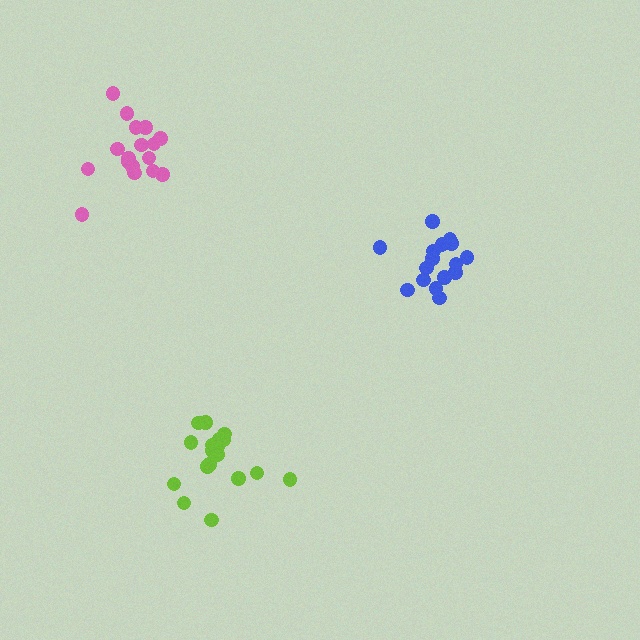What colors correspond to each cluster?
The clusters are colored: lime, blue, pink.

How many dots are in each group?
Group 1: 18 dots, Group 2: 16 dots, Group 3: 17 dots (51 total).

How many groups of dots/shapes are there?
There are 3 groups.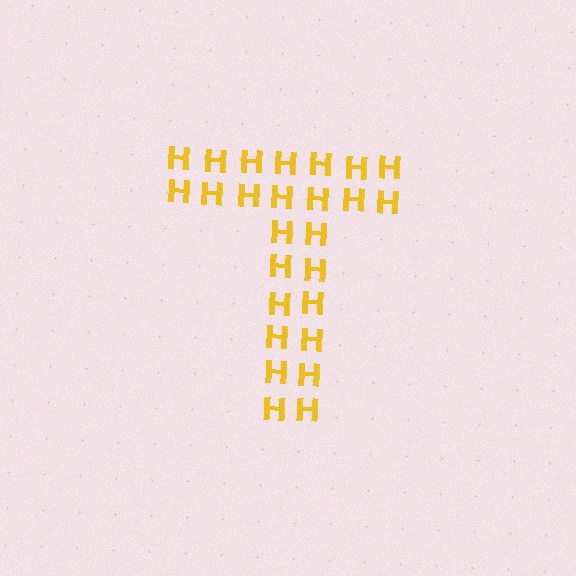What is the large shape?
The large shape is the letter T.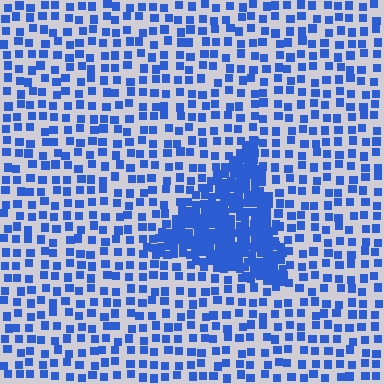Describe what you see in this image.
The image contains small blue elements arranged at two different densities. A triangle-shaped region is visible where the elements are more densely packed than the surrounding area.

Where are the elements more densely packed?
The elements are more densely packed inside the triangle boundary.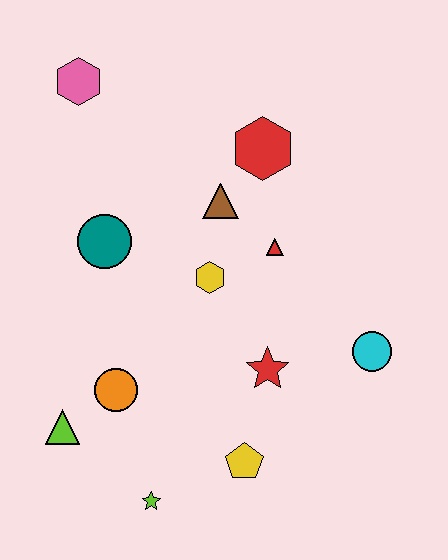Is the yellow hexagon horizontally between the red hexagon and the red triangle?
No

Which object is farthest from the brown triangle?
The lime star is farthest from the brown triangle.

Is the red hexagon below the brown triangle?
No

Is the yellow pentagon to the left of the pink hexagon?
No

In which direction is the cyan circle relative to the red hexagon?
The cyan circle is below the red hexagon.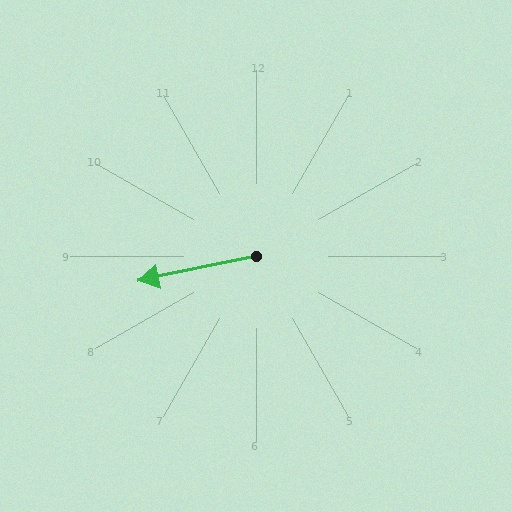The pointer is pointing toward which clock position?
Roughly 9 o'clock.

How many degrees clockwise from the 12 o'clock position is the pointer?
Approximately 258 degrees.